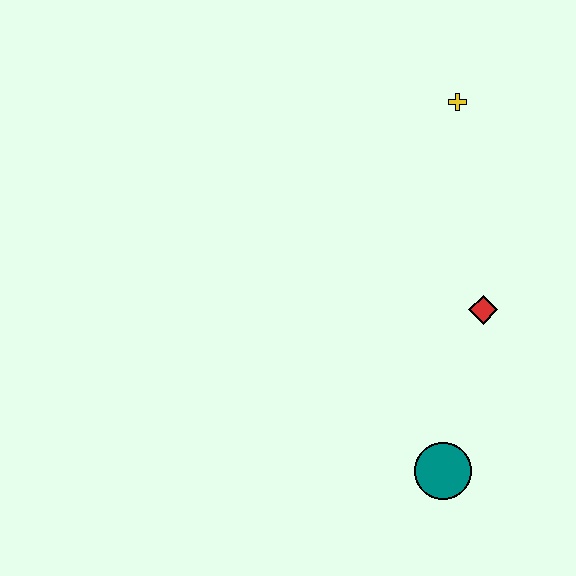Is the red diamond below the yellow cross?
Yes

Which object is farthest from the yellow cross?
The teal circle is farthest from the yellow cross.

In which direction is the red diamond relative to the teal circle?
The red diamond is above the teal circle.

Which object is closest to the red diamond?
The teal circle is closest to the red diamond.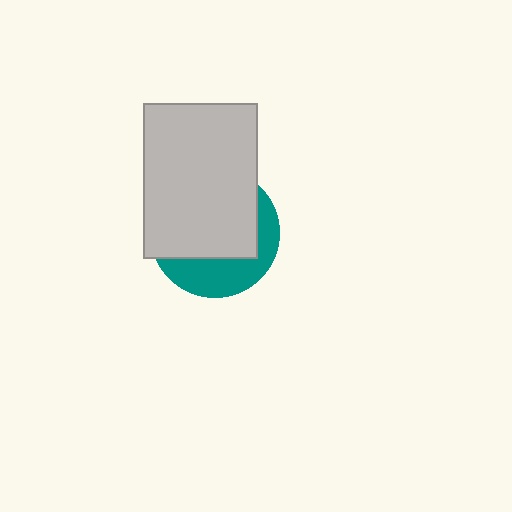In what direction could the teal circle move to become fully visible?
The teal circle could move down. That would shift it out from behind the light gray rectangle entirely.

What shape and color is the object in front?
The object in front is a light gray rectangle.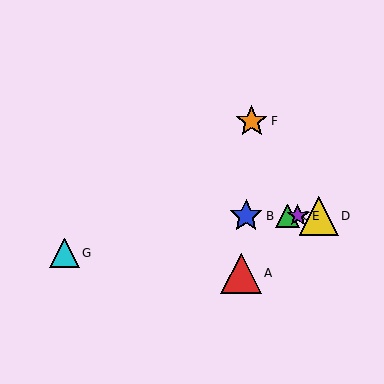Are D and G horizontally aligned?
No, D is at y≈216 and G is at y≈253.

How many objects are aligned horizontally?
4 objects (B, C, D, E) are aligned horizontally.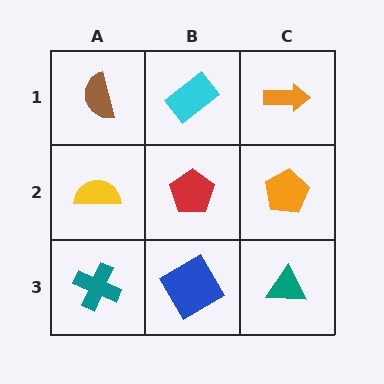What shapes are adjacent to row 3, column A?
A yellow semicircle (row 2, column A), a blue diamond (row 3, column B).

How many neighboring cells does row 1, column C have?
2.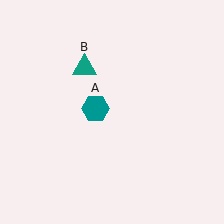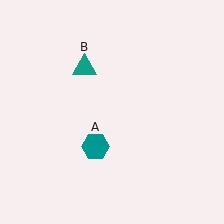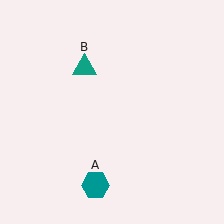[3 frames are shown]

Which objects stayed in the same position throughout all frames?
Teal triangle (object B) remained stationary.